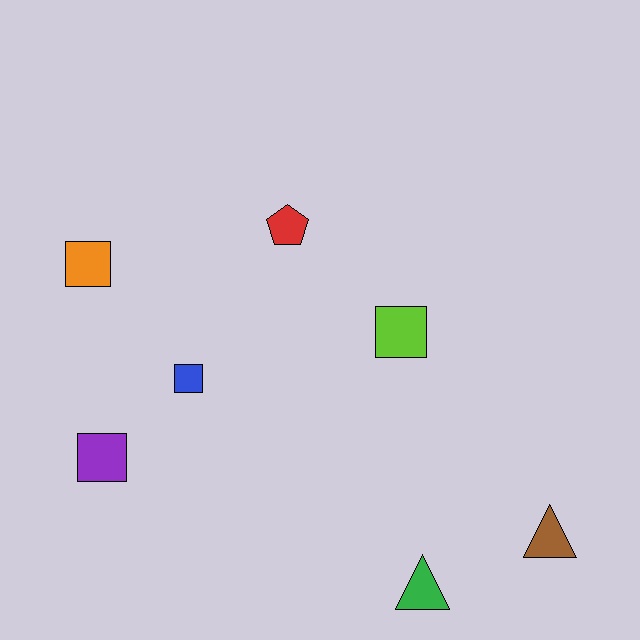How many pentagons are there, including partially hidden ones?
There is 1 pentagon.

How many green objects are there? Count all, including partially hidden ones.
There is 1 green object.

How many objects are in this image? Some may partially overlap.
There are 7 objects.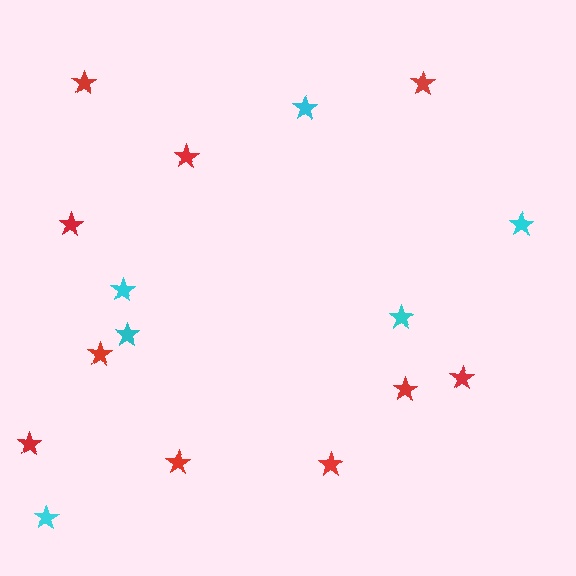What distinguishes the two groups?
There are 2 groups: one group of cyan stars (6) and one group of red stars (10).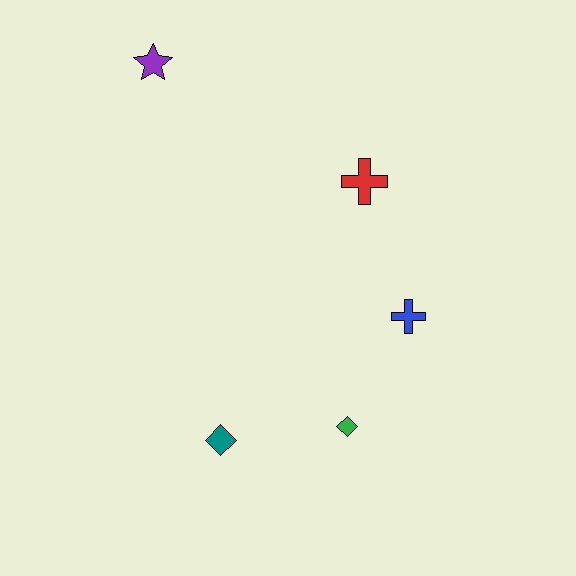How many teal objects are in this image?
There is 1 teal object.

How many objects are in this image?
There are 5 objects.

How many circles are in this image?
There are no circles.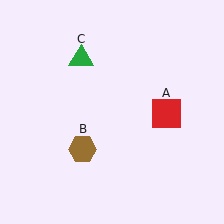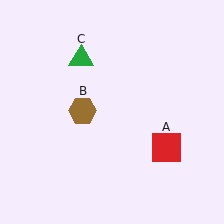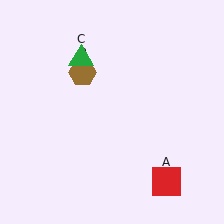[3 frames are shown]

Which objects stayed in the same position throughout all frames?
Green triangle (object C) remained stationary.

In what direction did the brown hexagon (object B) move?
The brown hexagon (object B) moved up.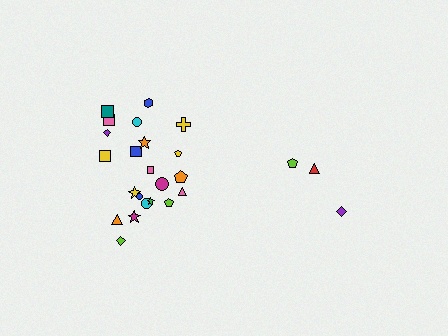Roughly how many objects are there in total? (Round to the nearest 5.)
Roughly 25 objects in total.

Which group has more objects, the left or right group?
The left group.